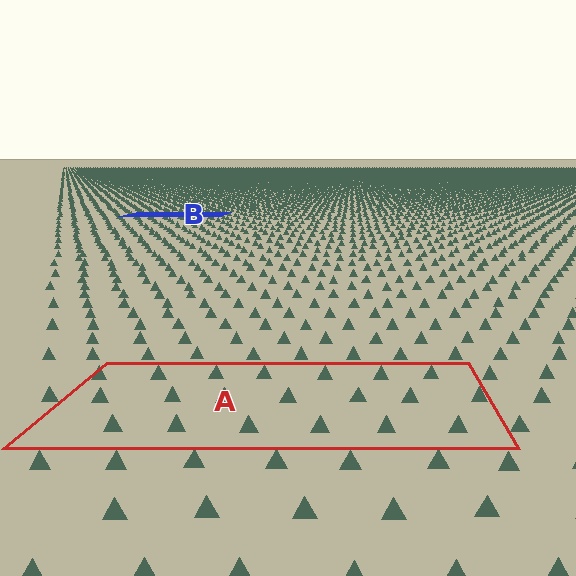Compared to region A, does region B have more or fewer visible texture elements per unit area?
Region B has more texture elements per unit area — they are packed more densely because it is farther away.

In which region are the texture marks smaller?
The texture marks are smaller in region B, because it is farther away.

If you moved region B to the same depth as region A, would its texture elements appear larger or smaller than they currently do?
They would appear larger. At a closer depth, the same texture elements are projected at a bigger on-screen size.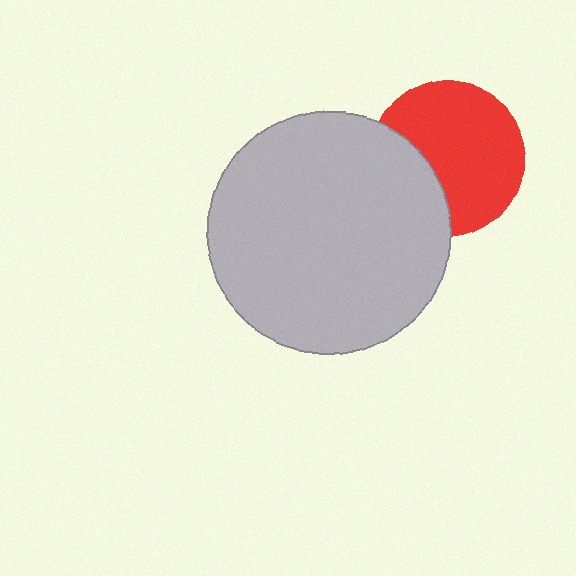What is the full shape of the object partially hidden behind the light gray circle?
The partially hidden object is a red circle.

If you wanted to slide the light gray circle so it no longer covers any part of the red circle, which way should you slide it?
Slide it left — that is the most direct way to separate the two shapes.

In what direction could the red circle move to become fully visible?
The red circle could move right. That would shift it out from behind the light gray circle entirely.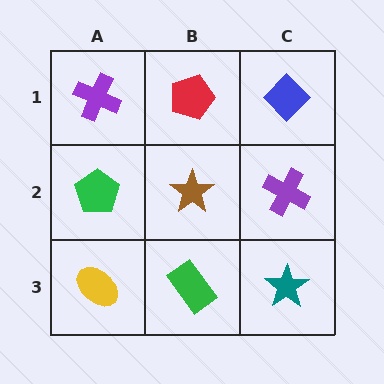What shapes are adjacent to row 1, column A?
A green pentagon (row 2, column A), a red pentagon (row 1, column B).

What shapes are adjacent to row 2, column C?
A blue diamond (row 1, column C), a teal star (row 3, column C), a brown star (row 2, column B).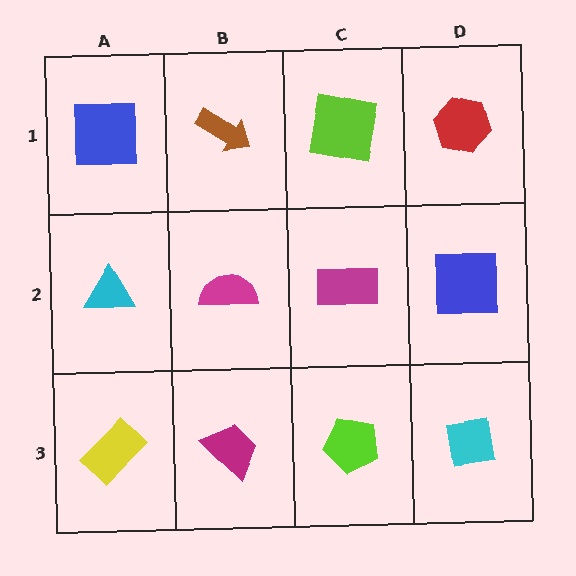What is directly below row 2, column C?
A lime pentagon.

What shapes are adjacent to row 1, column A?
A cyan triangle (row 2, column A), a brown arrow (row 1, column B).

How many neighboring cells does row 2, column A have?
3.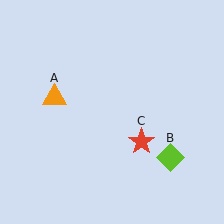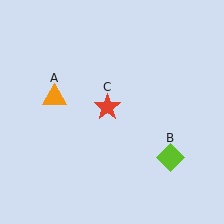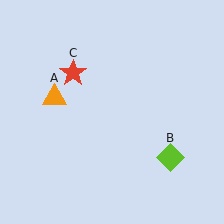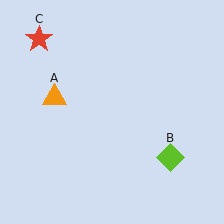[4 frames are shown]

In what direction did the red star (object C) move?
The red star (object C) moved up and to the left.